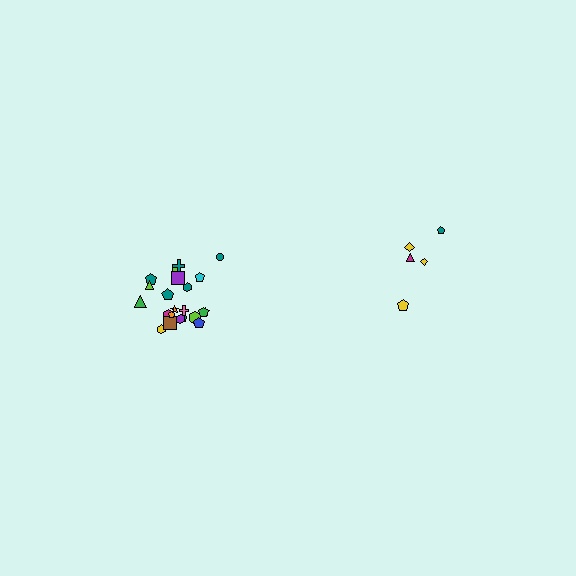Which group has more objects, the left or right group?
The left group.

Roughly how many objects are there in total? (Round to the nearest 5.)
Roughly 25 objects in total.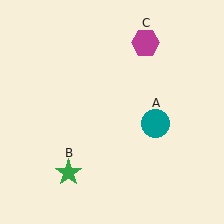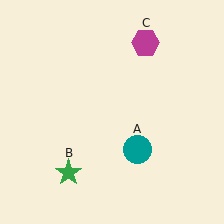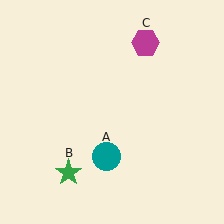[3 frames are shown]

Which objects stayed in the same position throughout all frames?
Green star (object B) and magenta hexagon (object C) remained stationary.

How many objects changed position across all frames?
1 object changed position: teal circle (object A).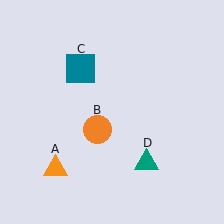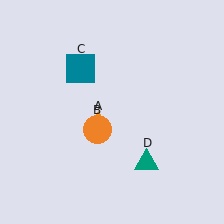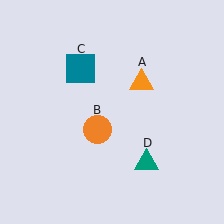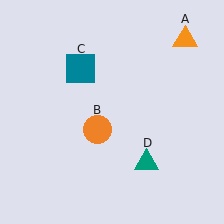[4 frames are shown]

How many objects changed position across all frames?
1 object changed position: orange triangle (object A).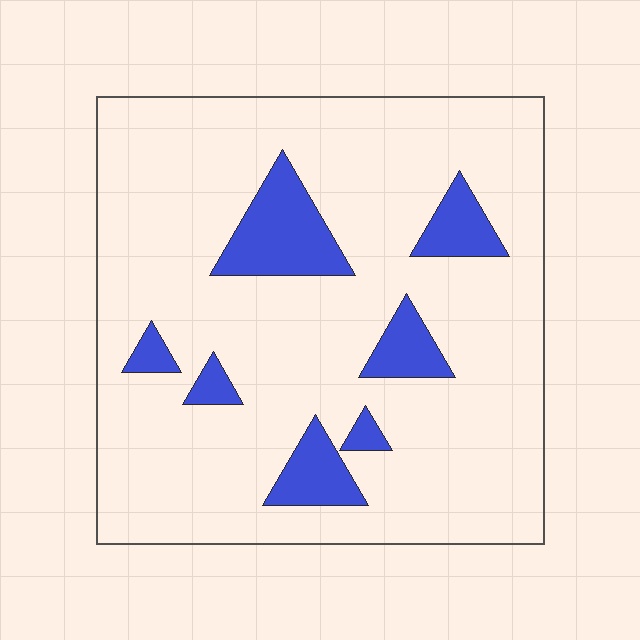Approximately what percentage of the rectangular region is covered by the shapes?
Approximately 15%.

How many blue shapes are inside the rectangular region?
7.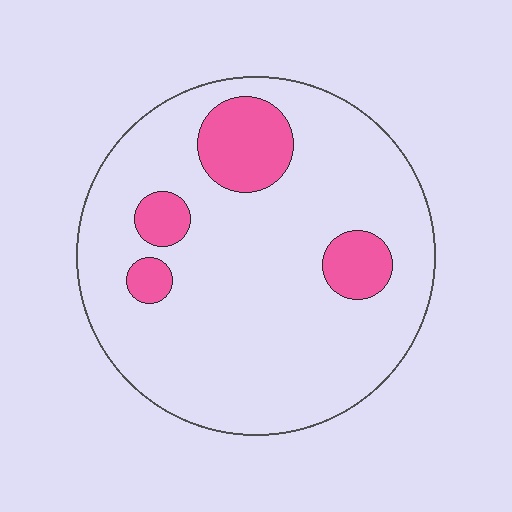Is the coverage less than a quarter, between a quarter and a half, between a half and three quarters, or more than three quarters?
Less than a quarter.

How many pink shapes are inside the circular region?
4.